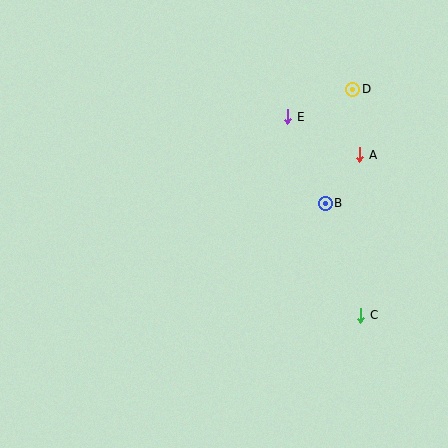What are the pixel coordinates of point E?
Point E is at (288, 117).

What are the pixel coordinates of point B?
Point B is at (325, 203).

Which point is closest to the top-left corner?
Point E is closest to the top-left corner.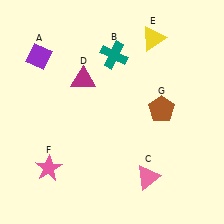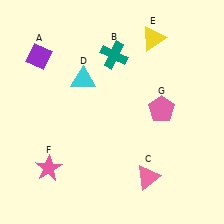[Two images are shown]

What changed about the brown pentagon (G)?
In Image 1, G is brown. In Image 2, it changed to pink.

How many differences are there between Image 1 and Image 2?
There are 2 differences between the two images.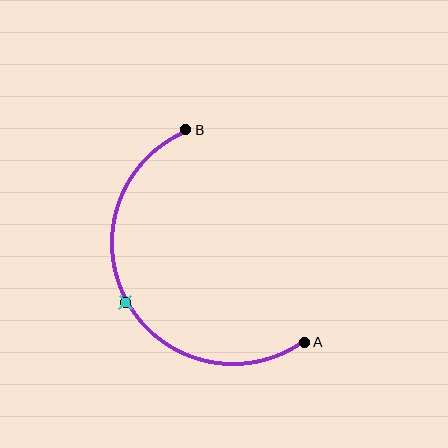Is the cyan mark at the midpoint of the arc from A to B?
Yes. The cyan mark lies on the arc at equal arc-length from both A and B — it is the arc midpoint.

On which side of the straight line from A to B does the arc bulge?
The arc bulges to the left of the straight line connecting A and B.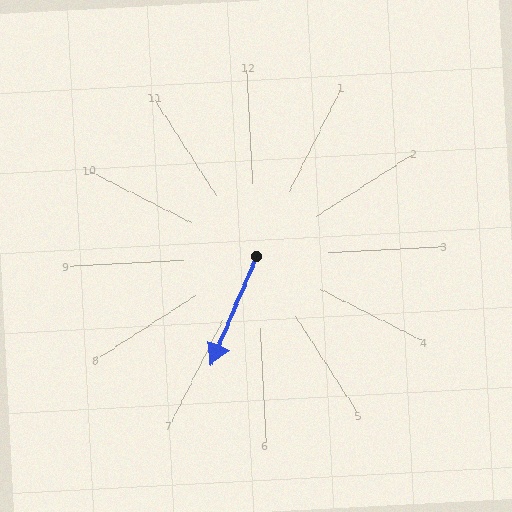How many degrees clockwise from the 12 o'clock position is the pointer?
Approximately 206 degrees.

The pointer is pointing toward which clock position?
Roughly 7 o'clock.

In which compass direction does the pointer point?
Southwest.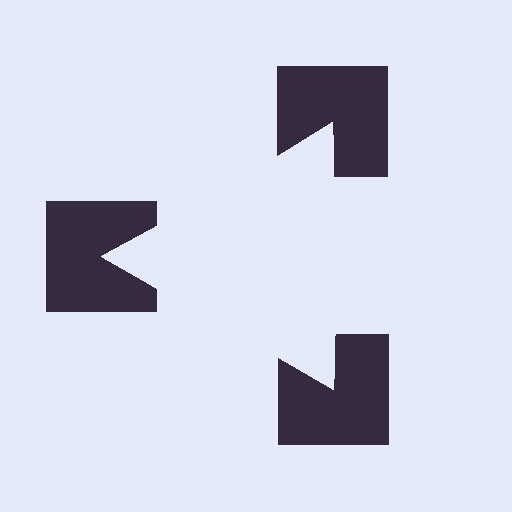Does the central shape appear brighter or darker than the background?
It typically appears slightly brighter than the background, even though no actual brightness change is drawn.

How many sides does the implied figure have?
3 sides.